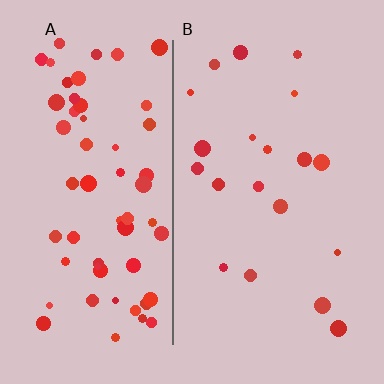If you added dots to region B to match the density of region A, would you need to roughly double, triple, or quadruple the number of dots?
Approximately triple.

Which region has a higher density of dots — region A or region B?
A (the left).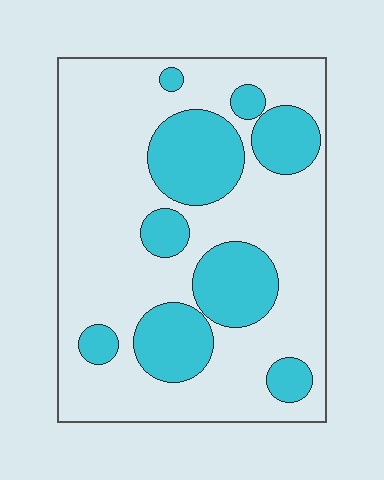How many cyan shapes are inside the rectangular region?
9.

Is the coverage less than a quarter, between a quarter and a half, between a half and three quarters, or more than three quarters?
Between a quarter and a half.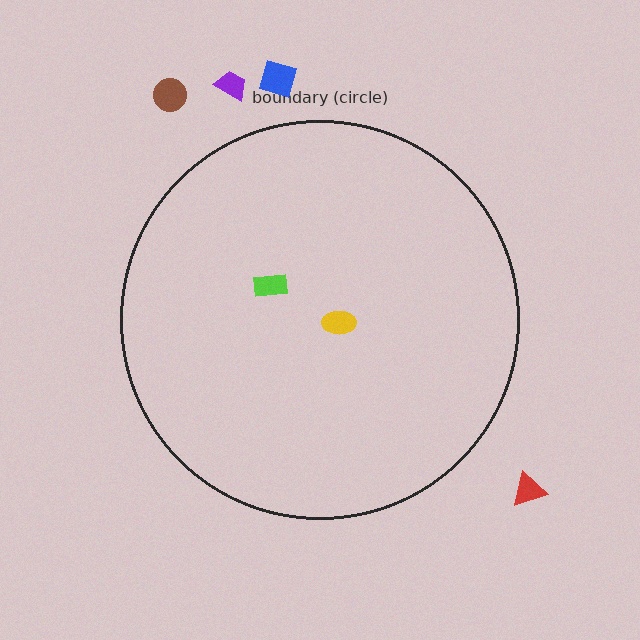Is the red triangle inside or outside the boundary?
Outside.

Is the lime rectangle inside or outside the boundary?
Inside.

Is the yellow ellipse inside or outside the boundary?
Inside.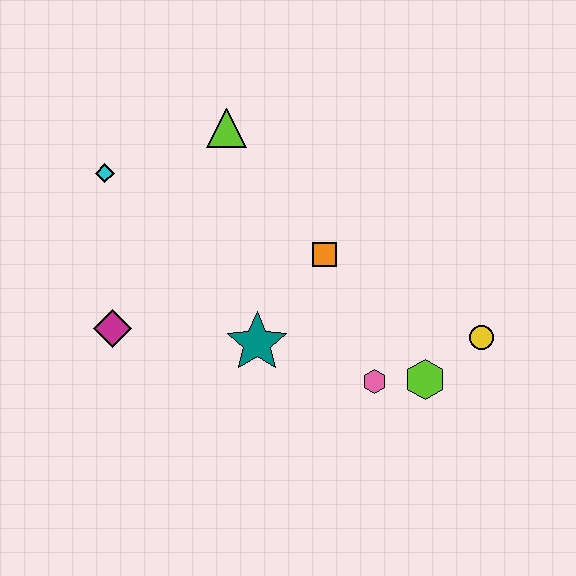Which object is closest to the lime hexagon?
The pink hexagon is closest to the lime hexagon.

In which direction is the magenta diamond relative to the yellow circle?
The magenta diamond is to the left of the yellow circle.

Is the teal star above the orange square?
No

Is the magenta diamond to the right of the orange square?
No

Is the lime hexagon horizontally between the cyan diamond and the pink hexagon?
No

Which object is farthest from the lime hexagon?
The cyan diamond is farthest from the lime hexagon.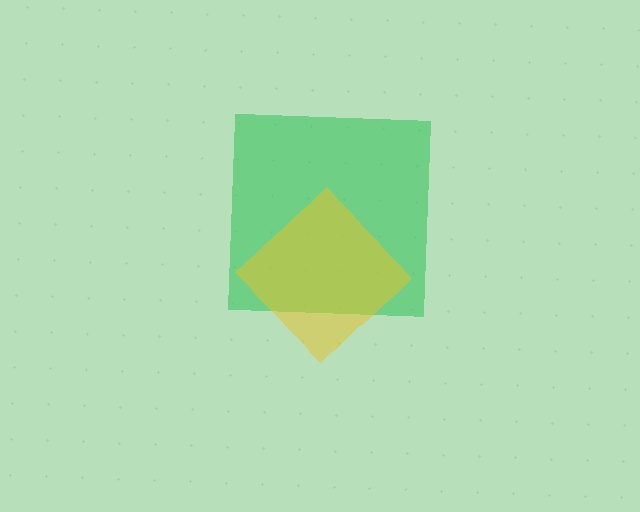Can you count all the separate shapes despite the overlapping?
Yes, there are 2 separate shapes.